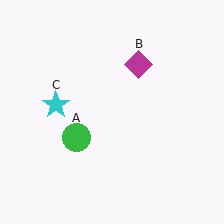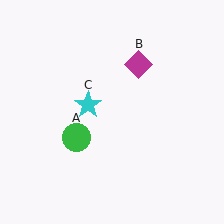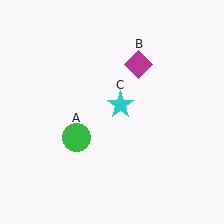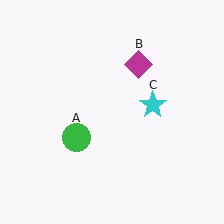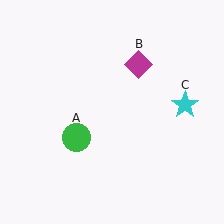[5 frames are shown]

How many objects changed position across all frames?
1 object changed position: cyan star (object C).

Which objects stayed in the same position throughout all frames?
Green circle (object A) and magenta diamond (object B) remained stationary.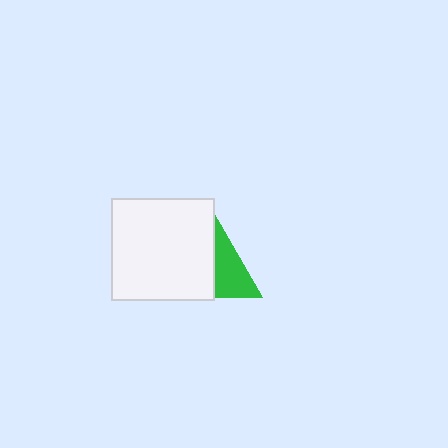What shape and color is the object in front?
The object in front is a white square.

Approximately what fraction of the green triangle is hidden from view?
Roughly 61% of the green triangle is hidden behind the white square.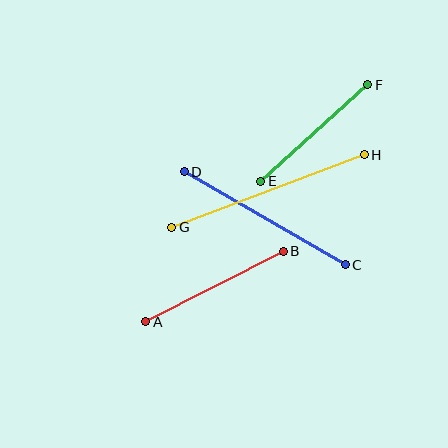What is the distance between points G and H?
The distance is approximately 206 pixels.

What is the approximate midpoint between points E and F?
The midpoint is at approximately (314, 133) pixels.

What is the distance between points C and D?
The distance is approximately 186 pixels.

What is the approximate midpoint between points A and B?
The midpoint is at approximately (214, 287) pixels.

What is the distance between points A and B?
The distance is approximately 154 pixels.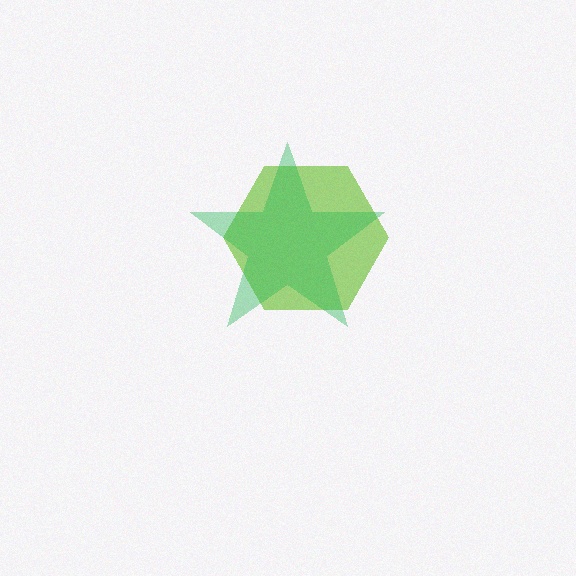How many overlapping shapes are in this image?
There are 2 overlapping shapes in the image.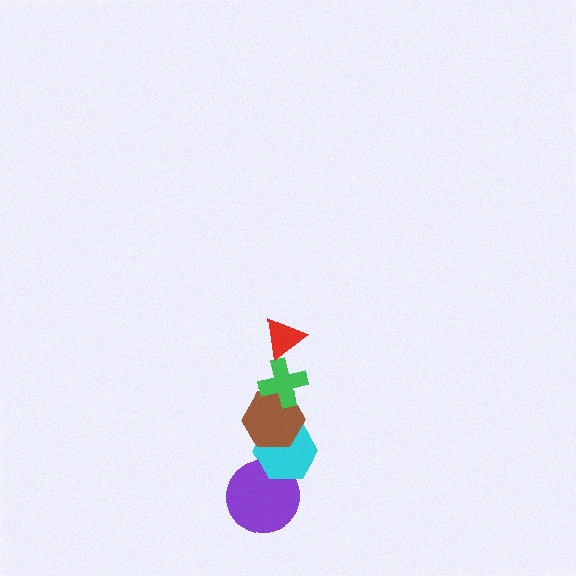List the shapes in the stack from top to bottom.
From top to bottom: the red triangle, the green cross, the brown hexagon, the cyan hexagon, the purple circle.